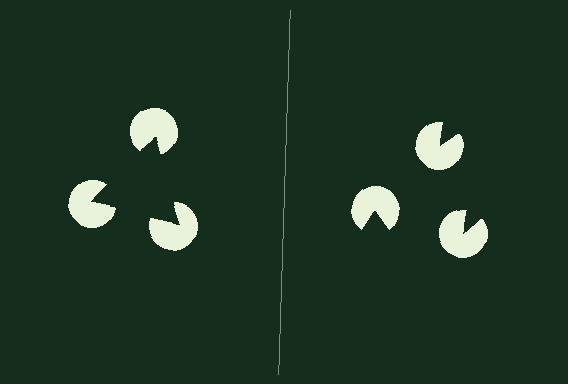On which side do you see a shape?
An illusory triangle appears on the left side. On the right side the wedge cuts are rotated, so no coherent shape forms.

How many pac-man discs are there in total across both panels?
6 — 3 on each side.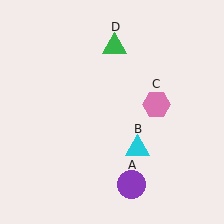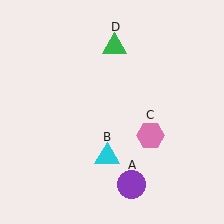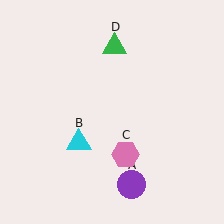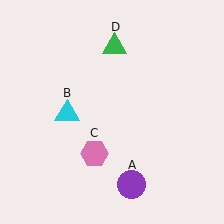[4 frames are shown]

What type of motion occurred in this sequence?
The cyan triangle (object B), pink hexagon (object C) rotated clockwise around the center of the scene.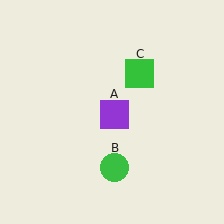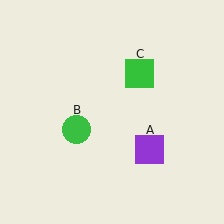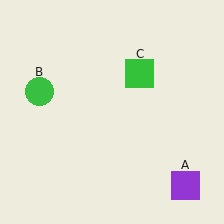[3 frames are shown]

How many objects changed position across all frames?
2 objects changed position: purple square (object A), green circle (object B).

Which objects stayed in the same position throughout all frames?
Green square (object C) remained stationary.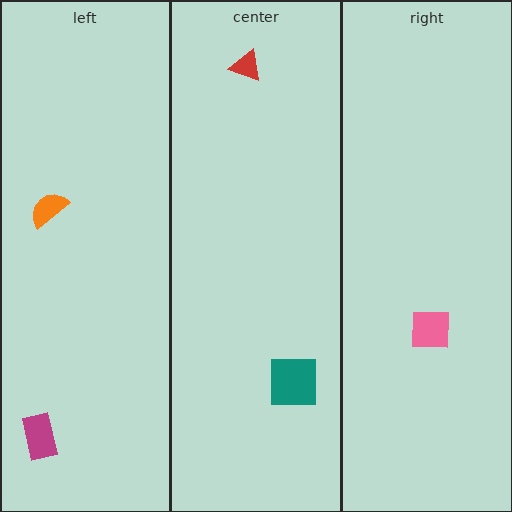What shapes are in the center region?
The red triangle, the teal square.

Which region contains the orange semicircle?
The left region.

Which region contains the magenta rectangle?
The left region.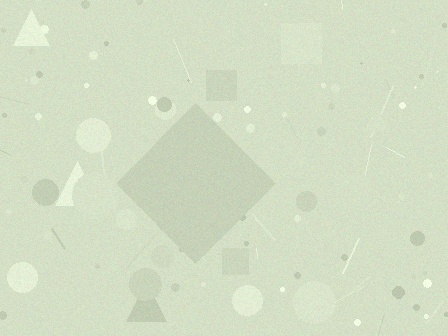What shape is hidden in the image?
A diamond is hidden in the image.